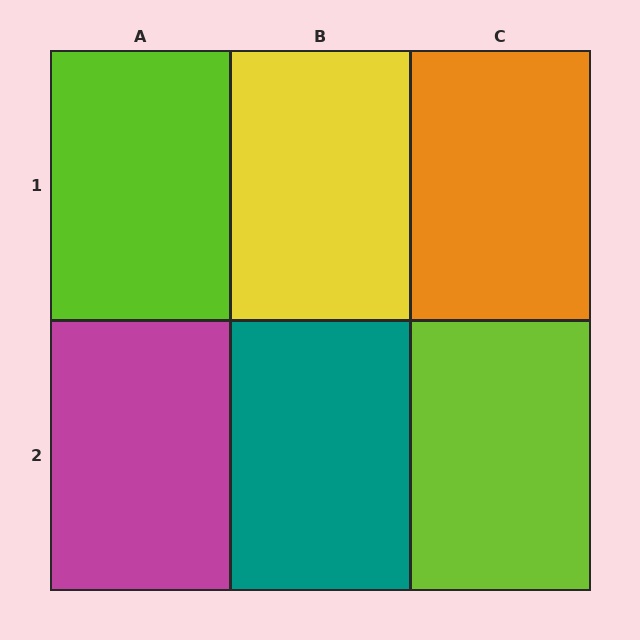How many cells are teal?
1 cell is teal.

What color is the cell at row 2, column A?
Magenta.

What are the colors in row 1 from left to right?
Lime, yellow, orange.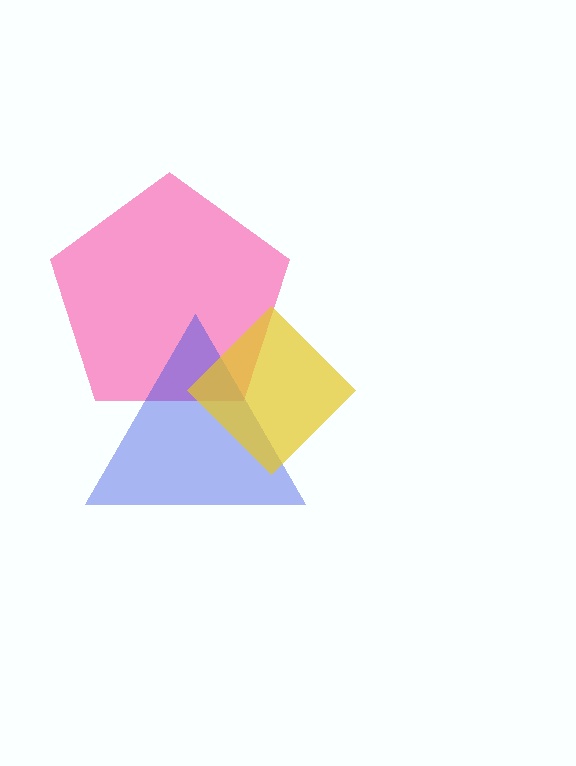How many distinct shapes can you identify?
There are 3 distinct shapes: a pink pentagon, a blue triangle, a yellow diamond.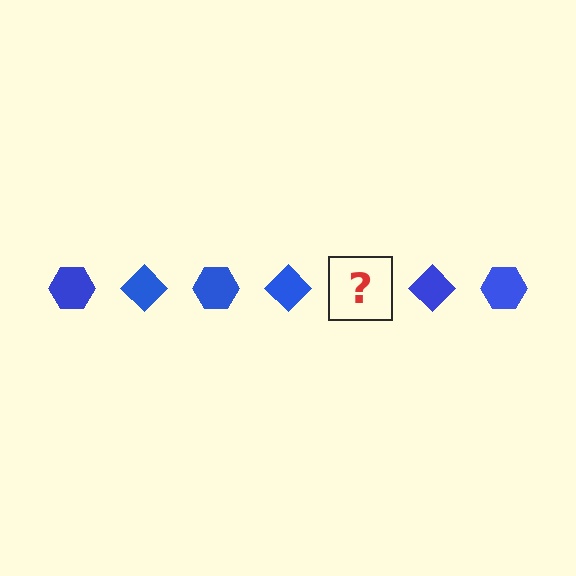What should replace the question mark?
The question mark should be replaced with a blue hexagon.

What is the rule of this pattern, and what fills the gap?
The rule is that the pattern cycles through hexagon, diamond shapes in blue. The gap should be filled with a blue hexagon.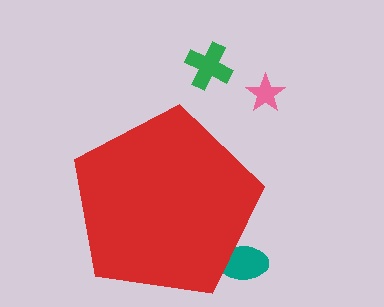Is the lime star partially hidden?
Yes, the lime star is partially hidden behind the red pentagon.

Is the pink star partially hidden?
No, the pink star is fully visible.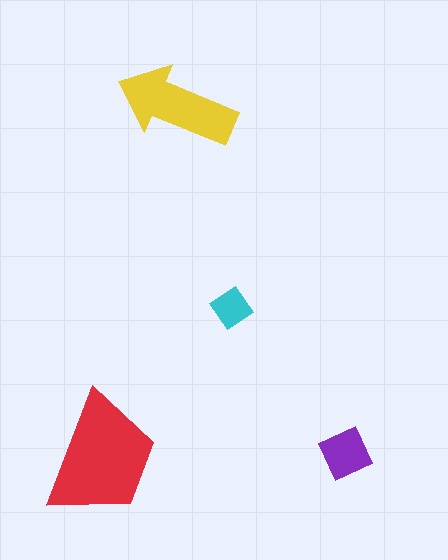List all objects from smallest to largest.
The cyan diamond, the purple diamond, the yellow arrow, the red trapezoid.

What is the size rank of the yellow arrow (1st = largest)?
2nd.